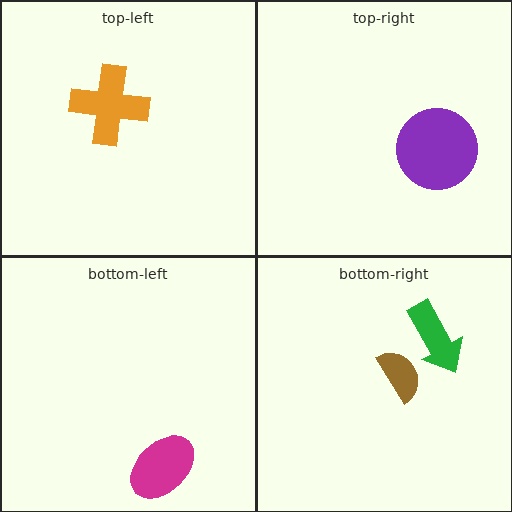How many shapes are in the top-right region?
1.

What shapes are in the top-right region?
The purple circle.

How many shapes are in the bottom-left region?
1.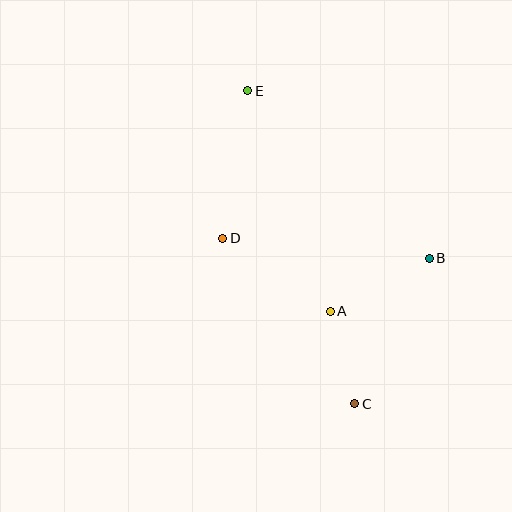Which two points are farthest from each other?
Points C and E are farthest from each other.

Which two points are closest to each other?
Points A and C are closest to each other.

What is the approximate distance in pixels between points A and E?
The distance between A and E is approximately 235 pixels.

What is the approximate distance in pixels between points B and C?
The distance between B and C is approximately 163 pixels.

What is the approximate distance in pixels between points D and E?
The distance between D and E is approximately 149 pixels.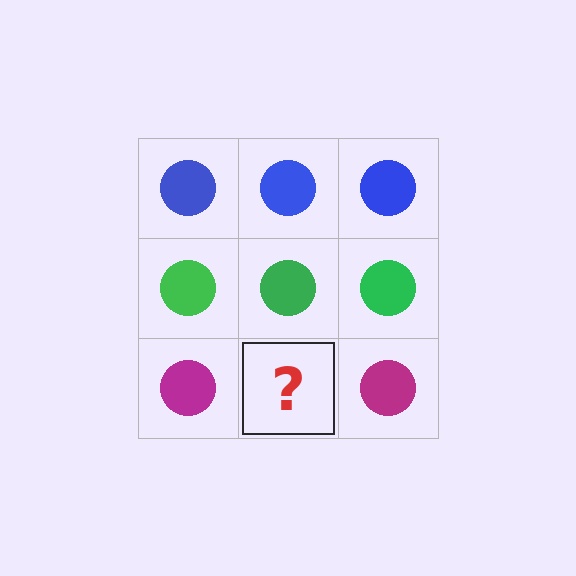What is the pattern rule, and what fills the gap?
The rule is that each row has a consistent color. The gap should be filled with a magenta circle.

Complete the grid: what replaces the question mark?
The question mark should be replaced with a magenta circle.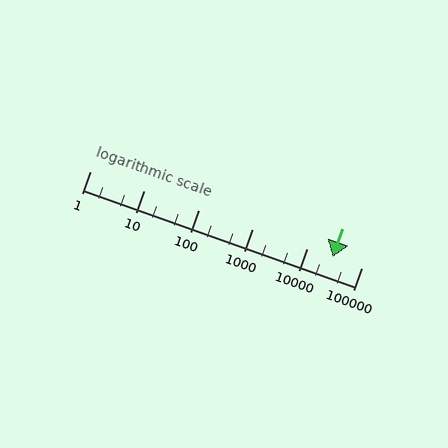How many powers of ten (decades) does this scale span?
The scale spans 5 decades, from 1 to 100000.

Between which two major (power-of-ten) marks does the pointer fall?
The pointer is between 10000 and 100000.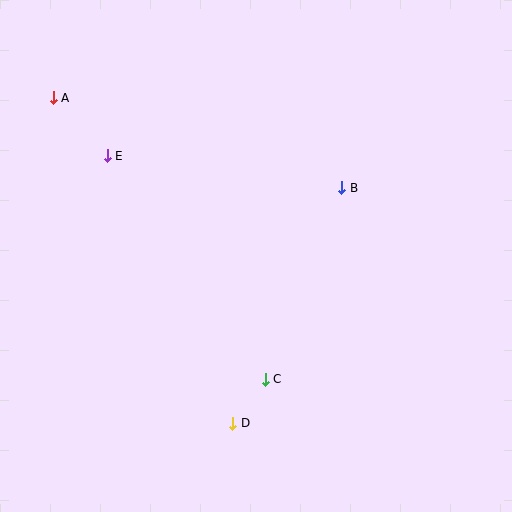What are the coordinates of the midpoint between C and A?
The midpoint between C and A is at (159, 238).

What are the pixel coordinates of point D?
Point D is at (233, 423).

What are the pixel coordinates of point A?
Point A is at (53, 98).